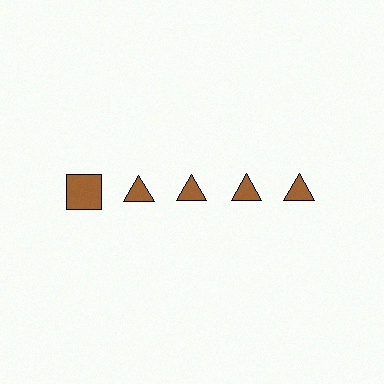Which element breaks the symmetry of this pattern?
The brown square in the top row, leftmost column breaks the symmetry. All other shapes are brown triangles.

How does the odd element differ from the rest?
It has a different shape: square instead of triangle.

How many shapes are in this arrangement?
There are 5 shapes arranged in a grid pattern.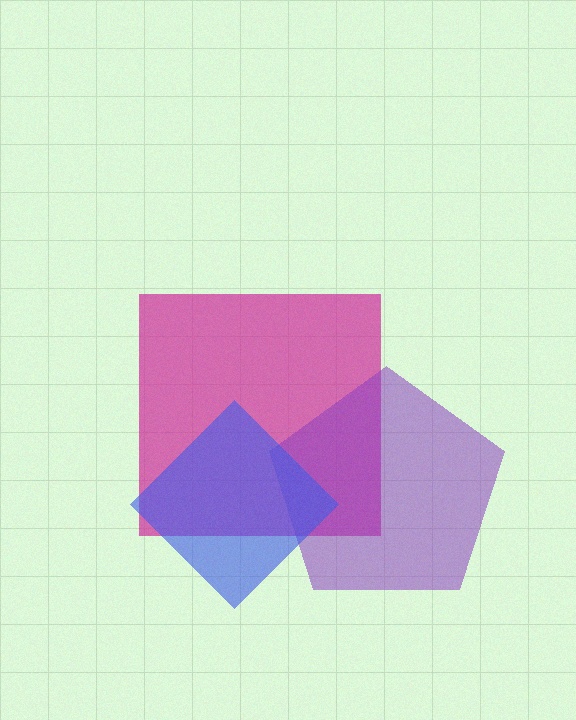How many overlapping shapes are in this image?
There are 3 overlapping shapes in the image.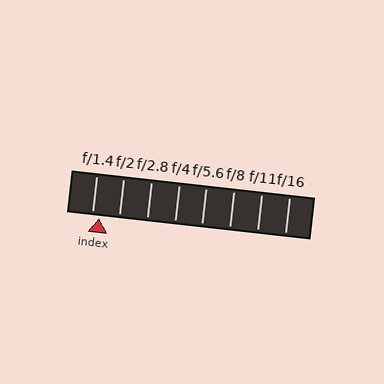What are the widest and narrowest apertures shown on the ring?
The widest aperture shown is f/1.4 and the narrowest is f/16.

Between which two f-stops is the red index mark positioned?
The index mark is between f/1.4 and f/2.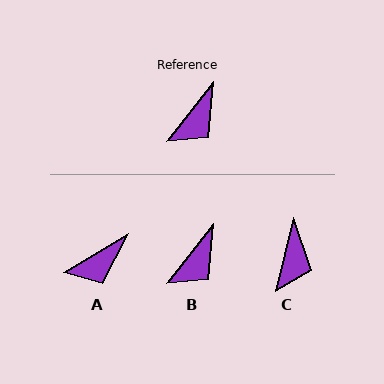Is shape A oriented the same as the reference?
No, it is off by about 22 degrees.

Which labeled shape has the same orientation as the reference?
B.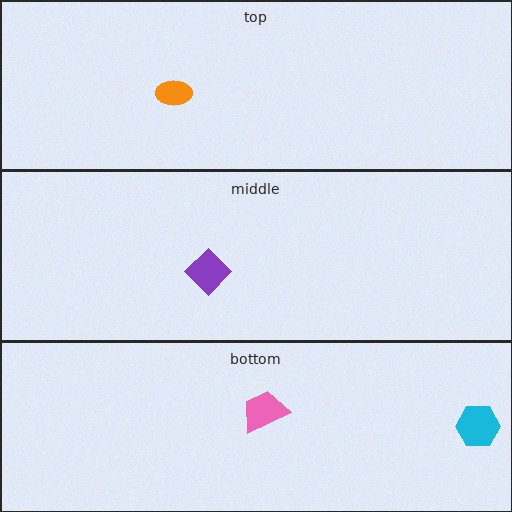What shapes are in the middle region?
The purple diamond.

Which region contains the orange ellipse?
The top region.